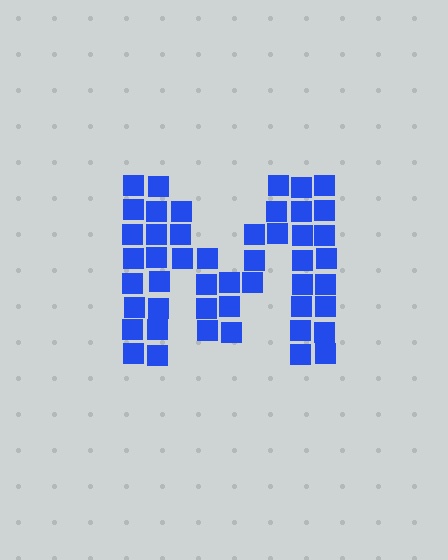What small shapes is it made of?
It is made of small squares.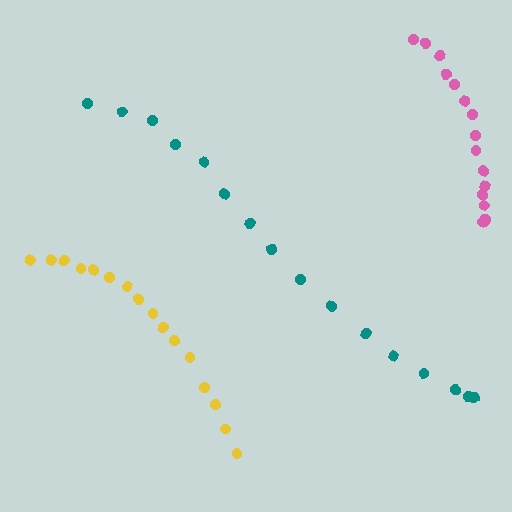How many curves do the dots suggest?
There are 3 distinct paths.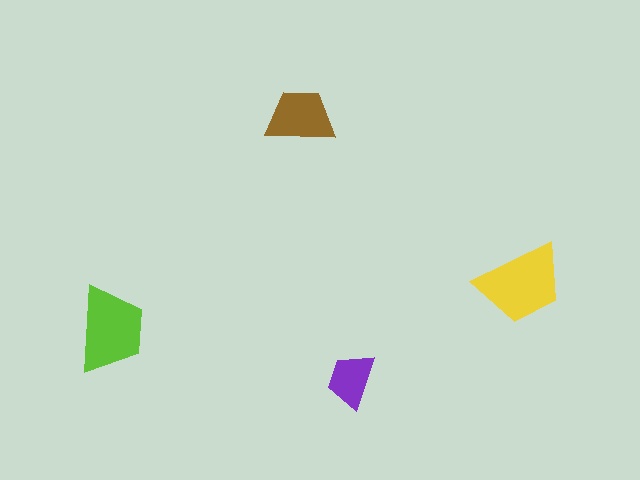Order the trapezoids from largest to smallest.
the yellow one, the lime one, the brown one, the purple one.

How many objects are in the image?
There are 4 objects in the image.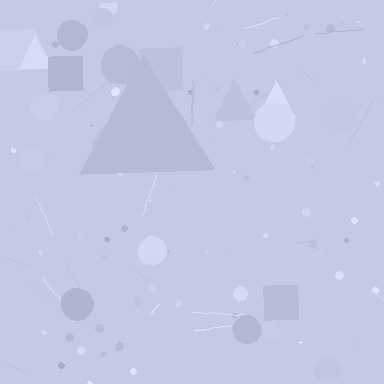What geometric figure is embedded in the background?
A triangle is embedded in the background.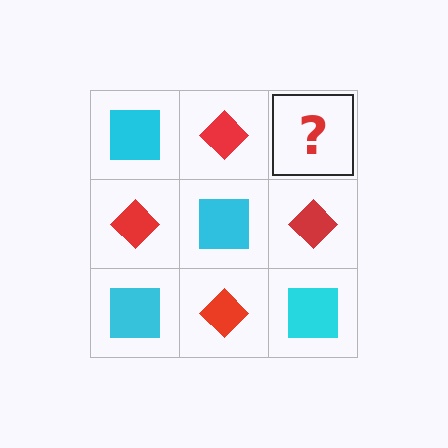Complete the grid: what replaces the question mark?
The question mark should be replaced with a cyan square.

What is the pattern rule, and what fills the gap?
The rule is that it alternates cyan square and red diamond in a checkerboard pattern. The gap should be filled with a cyan square.